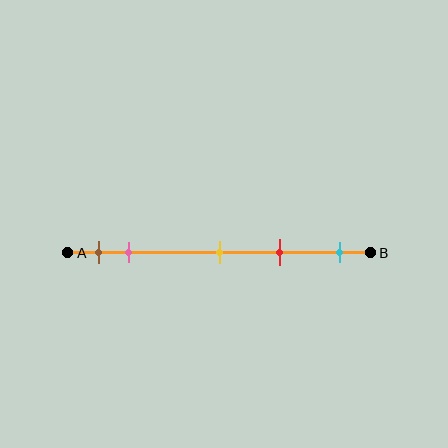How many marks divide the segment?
There are 5 marks dividing the segment.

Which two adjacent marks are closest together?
The brown and pink marks are the closest adjacent pair.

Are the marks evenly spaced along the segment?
No, the marks are not evenly spaced.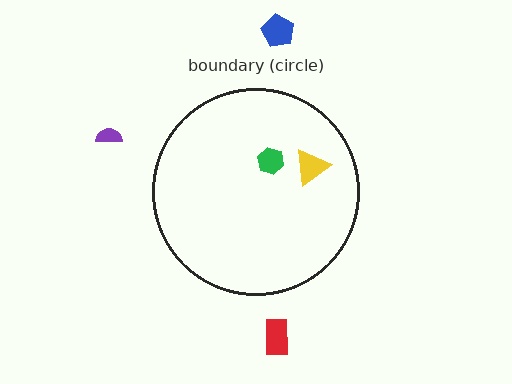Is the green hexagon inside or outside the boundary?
Inside.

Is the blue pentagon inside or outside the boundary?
Outside.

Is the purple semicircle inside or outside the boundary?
Outside.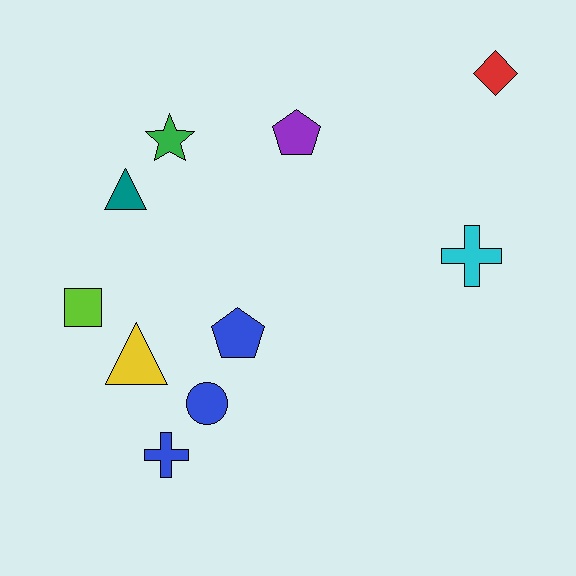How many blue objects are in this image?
There are 3 blue objects.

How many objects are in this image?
There are 10 objects.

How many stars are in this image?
There is 1 star.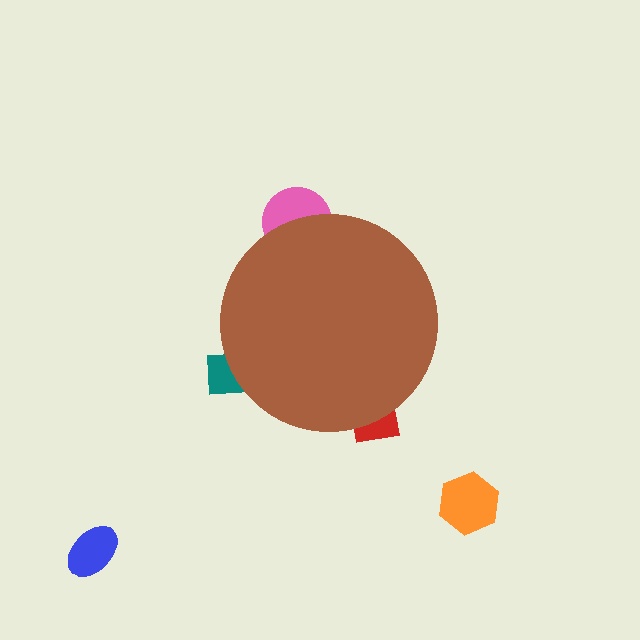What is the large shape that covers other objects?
A brown circle.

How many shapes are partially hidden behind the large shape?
3 shapes are partially hidden.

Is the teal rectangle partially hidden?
Yes, the teal rectangle is partially hidden behind the brown circle.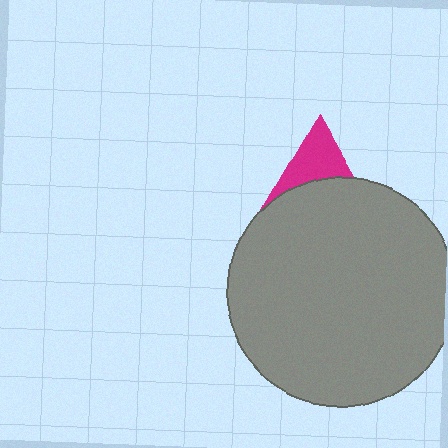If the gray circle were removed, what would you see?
You would see the complete magenta triangle.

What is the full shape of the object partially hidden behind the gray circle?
The partially hidden object is a magenta triangle.